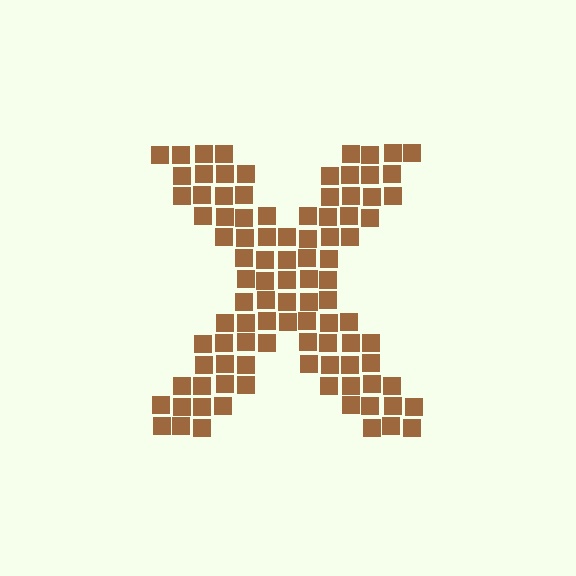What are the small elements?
The small elements are squares.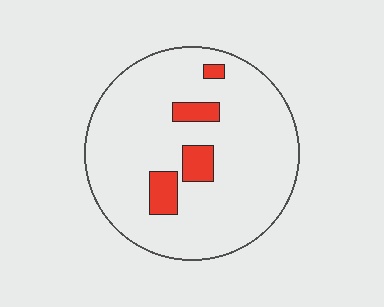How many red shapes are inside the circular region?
4.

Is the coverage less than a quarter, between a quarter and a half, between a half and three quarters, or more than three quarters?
Less than a quarter.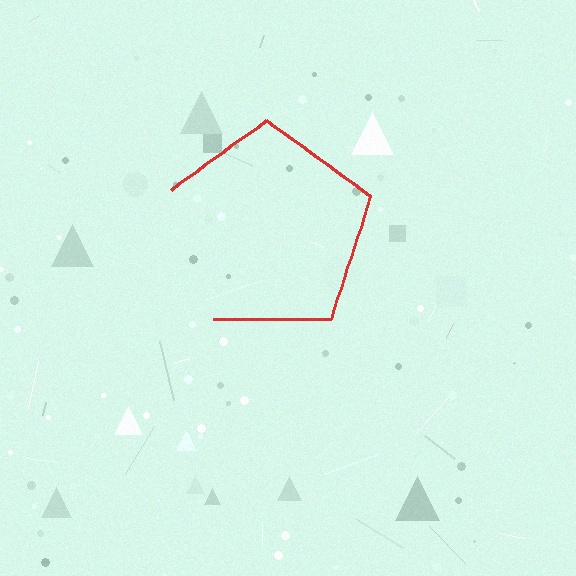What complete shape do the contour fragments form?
The contour fragments form a pentagon.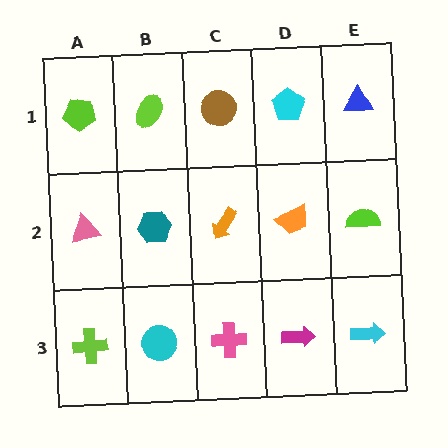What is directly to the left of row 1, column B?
A lime pentagon.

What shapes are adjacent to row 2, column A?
A lime pentagon (row 1, column A), a lime cross (row 3, column A), a teal hexagon (row 2, column B).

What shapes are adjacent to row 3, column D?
An orange trapezoid (row 2, column D), a pink cross (row 3, column C), a cyan arrow (row 3, column E).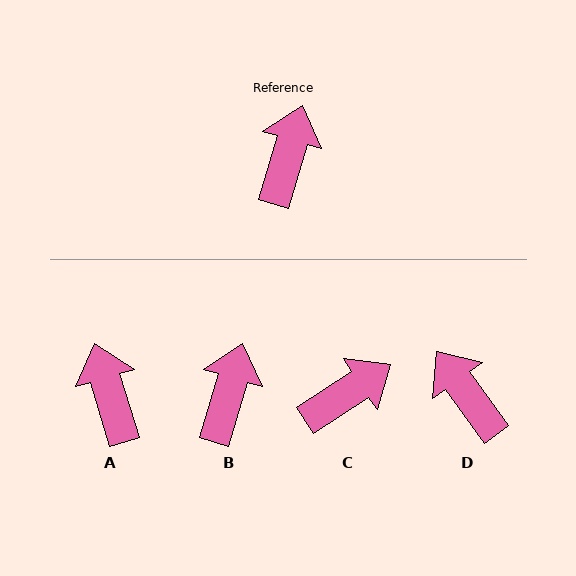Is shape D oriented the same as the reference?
No, it is off by about 52 degrees.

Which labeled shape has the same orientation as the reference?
B.